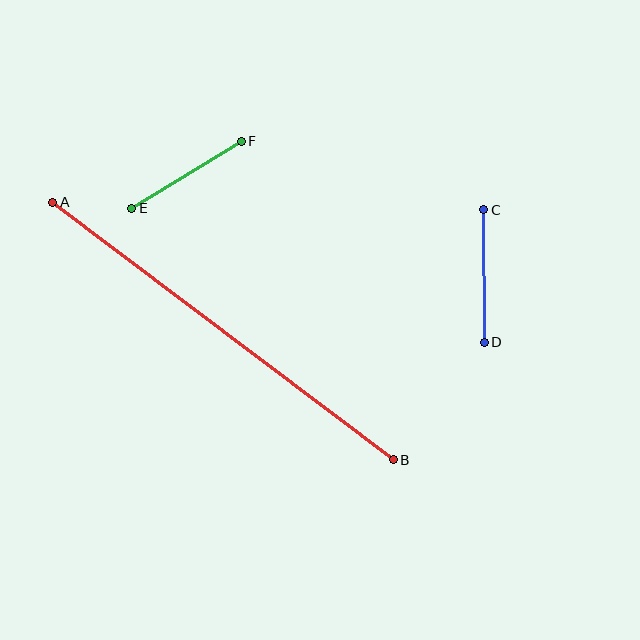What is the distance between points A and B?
The distance is approximately 427 pixels.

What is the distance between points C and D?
The distance is approximately 133 pixels.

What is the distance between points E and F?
The distance is approximately 128 pixels.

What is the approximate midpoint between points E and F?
The midpoint is at approximately (186, 175) pixels.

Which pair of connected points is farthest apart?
Points A and B are farthest apart.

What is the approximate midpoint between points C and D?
The midpoint is at approximately (484, 276) pixels.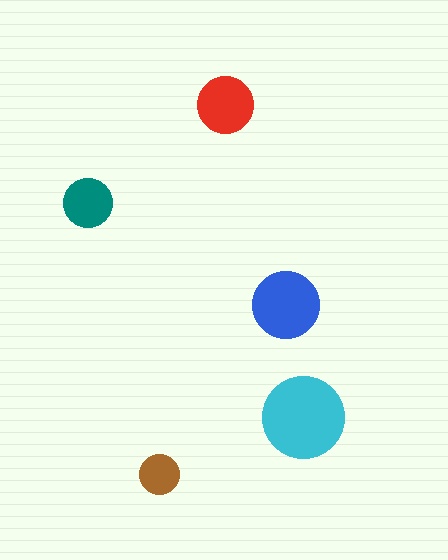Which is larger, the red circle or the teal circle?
The red one.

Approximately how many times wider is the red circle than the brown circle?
About 1.5 times wider.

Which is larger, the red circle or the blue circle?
The blue one.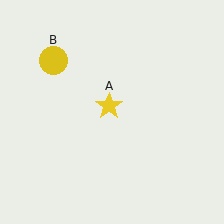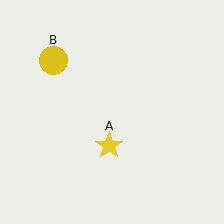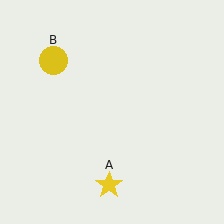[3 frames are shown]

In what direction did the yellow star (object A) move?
The yellow star (object A) moved down.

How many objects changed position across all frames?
1 object changed position: yellow star (object A).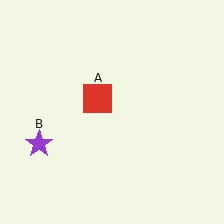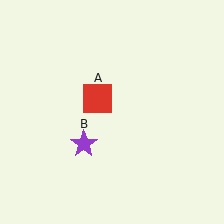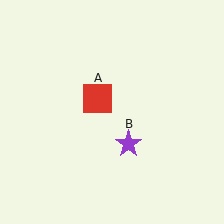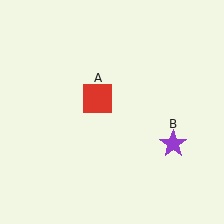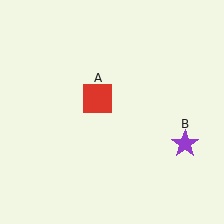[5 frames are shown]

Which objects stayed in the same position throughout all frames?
Red square (object A) remained stationary.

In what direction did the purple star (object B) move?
The purple star (object B) moved right.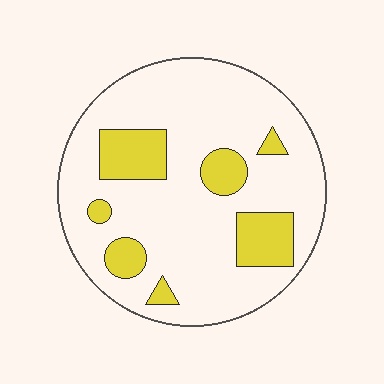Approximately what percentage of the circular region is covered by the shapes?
Approximately 20%.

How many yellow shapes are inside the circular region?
7.